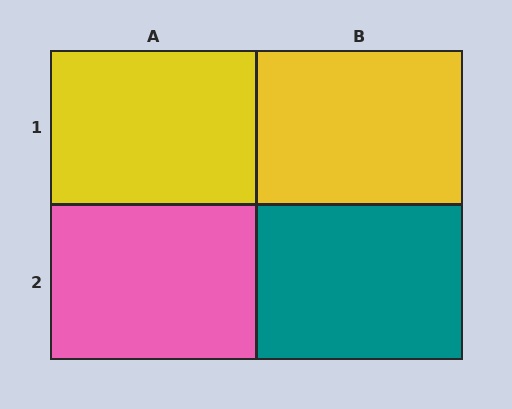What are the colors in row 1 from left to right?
Yellow, yellow.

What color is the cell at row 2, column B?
Teal.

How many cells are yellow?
2 cells are yellow.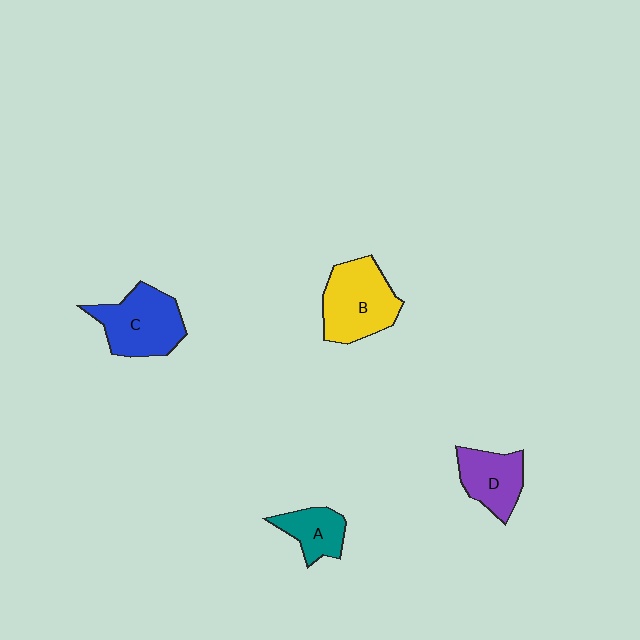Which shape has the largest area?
Shape B (yellow).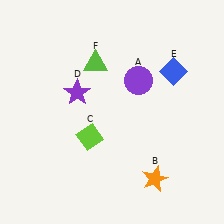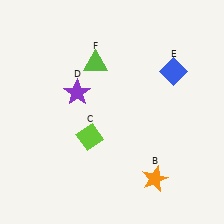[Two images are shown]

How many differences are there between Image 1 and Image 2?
There is 1 difference between the two images.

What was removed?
The purple circle (A) was removed in Image 2.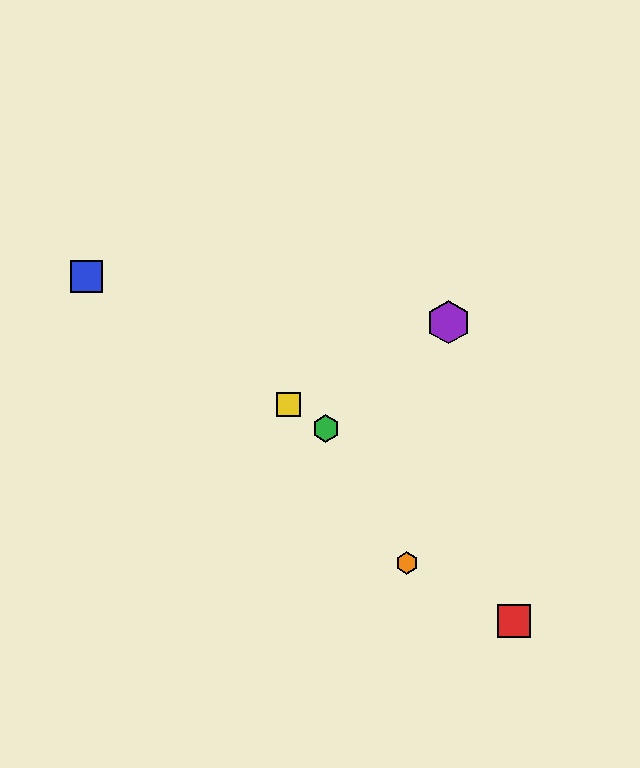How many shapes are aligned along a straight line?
3 shapes (the blue square, the green hexagon, the yellow square) are aligned along a straight line.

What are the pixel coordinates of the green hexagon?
The green hexagon is at (326, 428).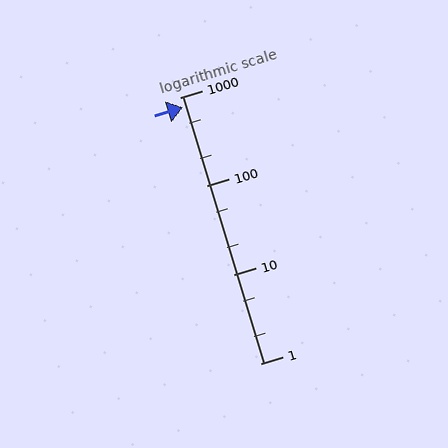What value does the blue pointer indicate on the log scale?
The pointer indicates approximately 770.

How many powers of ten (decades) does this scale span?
The scale spans 3 decades, from 1 to 1000.